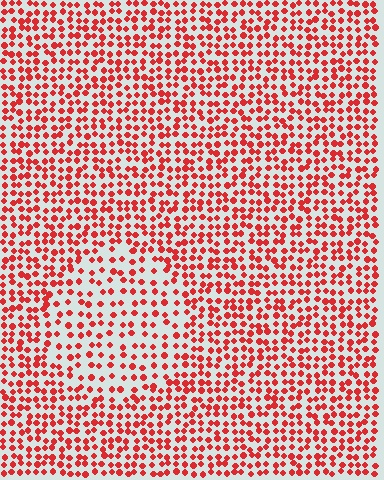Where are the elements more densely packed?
The elements are more densely packed outside the circle boundary.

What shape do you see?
I see a circle.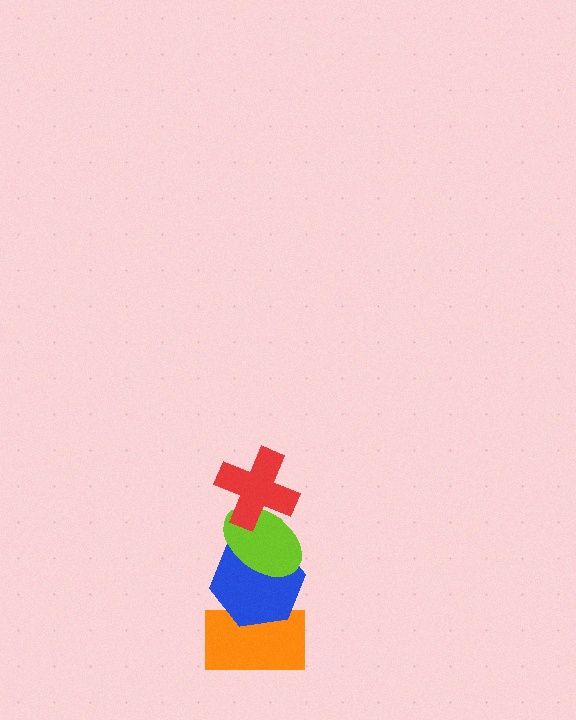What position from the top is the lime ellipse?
The lime ellipse is 2nd from the top.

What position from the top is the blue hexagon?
The blue hexagon is 3rd from the top.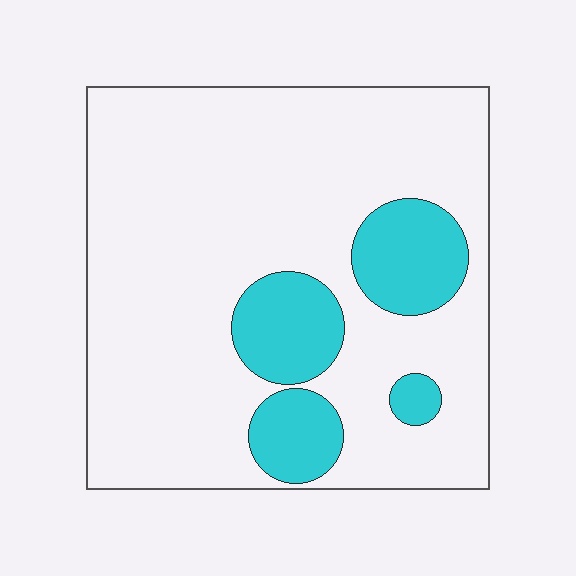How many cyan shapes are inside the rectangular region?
4.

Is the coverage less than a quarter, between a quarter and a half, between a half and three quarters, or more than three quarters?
Less than a quarter.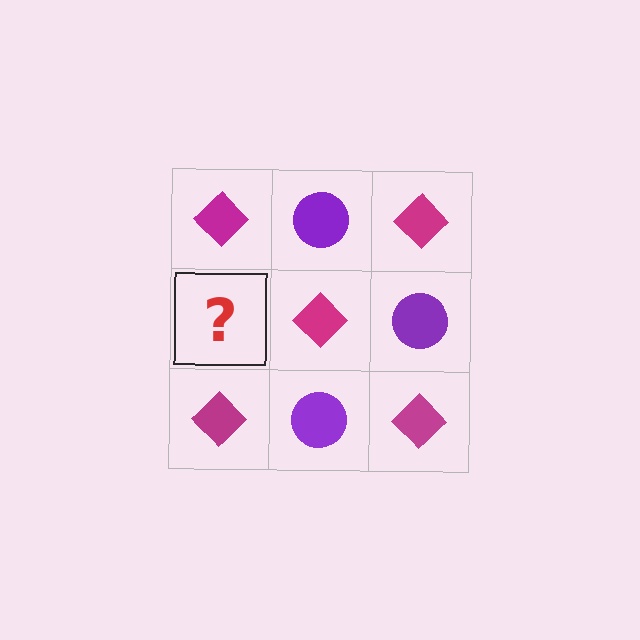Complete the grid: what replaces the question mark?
The question mark should be replaced with a purple circle.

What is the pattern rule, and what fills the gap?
The rule is that it alternates magenta diamond and purple circle in a checkerboard pattern. The gap should be filled with a purple circle.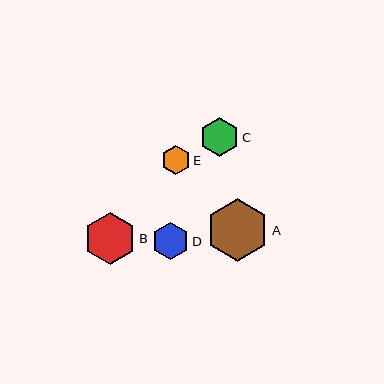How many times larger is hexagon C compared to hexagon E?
Hexagon C is approximately 1.3 times the size of hexagon E.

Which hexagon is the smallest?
Hexagon E is the smallest with a size of approximately 29 pixels.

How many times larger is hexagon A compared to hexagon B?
Hexagon A is approximately 1.2 times the size of hexagon B.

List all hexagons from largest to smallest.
From largest to smallest: A, B, C, D, E.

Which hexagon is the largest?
Hexagon A is the largest with a size of approximately 63 pixels.